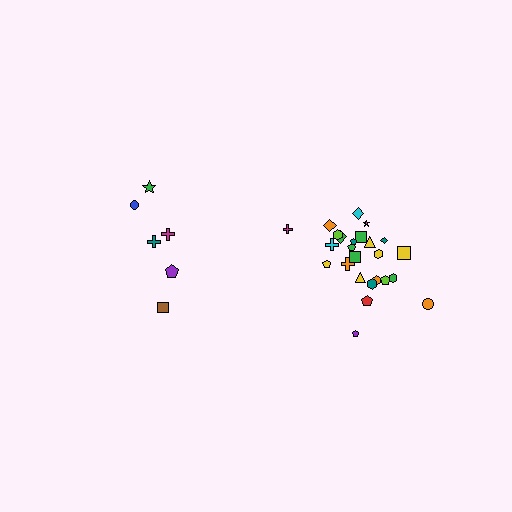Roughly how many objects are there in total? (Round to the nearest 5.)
Roughly 30 objects in total.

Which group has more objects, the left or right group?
The right group.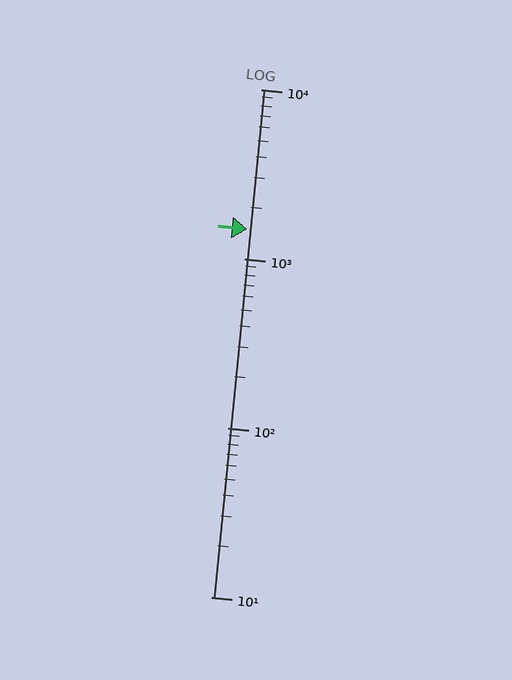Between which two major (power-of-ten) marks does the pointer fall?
The pointer is between 1000 and 10000.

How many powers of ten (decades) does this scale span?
The scale spans 3 decades, from 10 to 10000.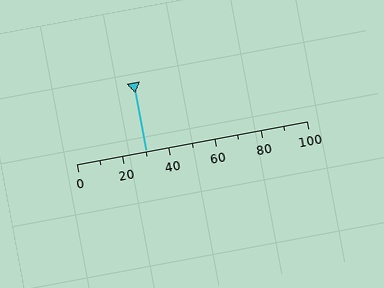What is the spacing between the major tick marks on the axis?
The major ticks are spaced 20 apart.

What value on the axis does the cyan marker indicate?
The marker indicates approximately 30.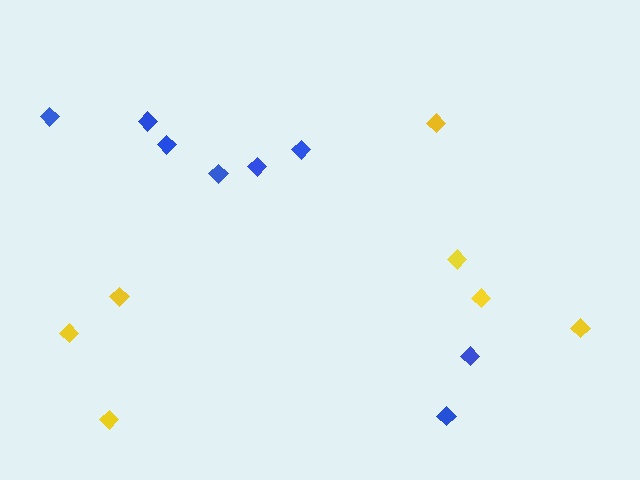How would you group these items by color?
There are 2 groups: one group of yellow diamonds (7) and one group of blue diamonds (8).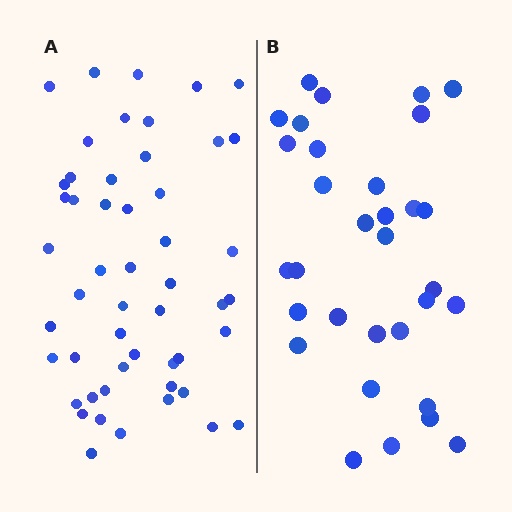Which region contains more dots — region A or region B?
Region A (the left region) has more dots.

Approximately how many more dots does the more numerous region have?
Region A has approximately 20 more dots than region B.